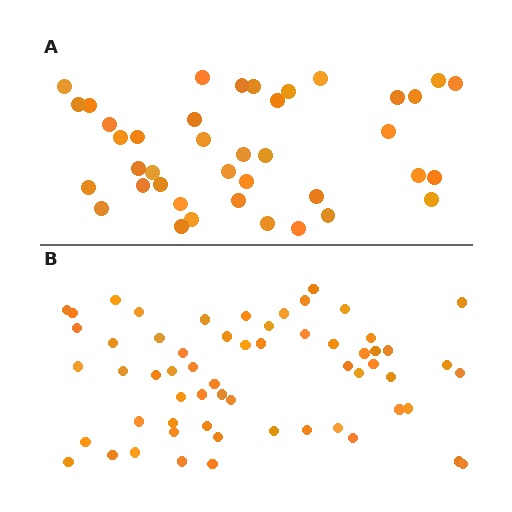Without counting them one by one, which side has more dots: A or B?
Region B (the bottom region) has more dots.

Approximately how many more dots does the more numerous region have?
Region B has approximately 20 more dots than region A.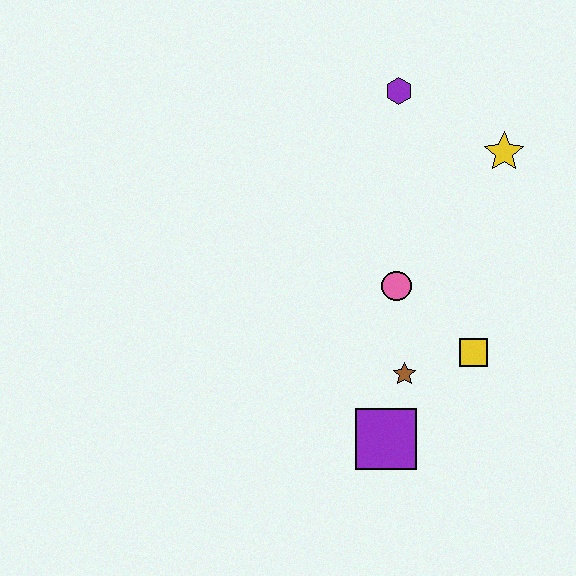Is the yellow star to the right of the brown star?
Yes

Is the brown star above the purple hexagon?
No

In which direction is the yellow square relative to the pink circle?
The yellow square is to the right of the pink circle.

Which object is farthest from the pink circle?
The purple hexagon is farthest from the pink circle.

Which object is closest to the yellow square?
The brown star is closest to the yellow square.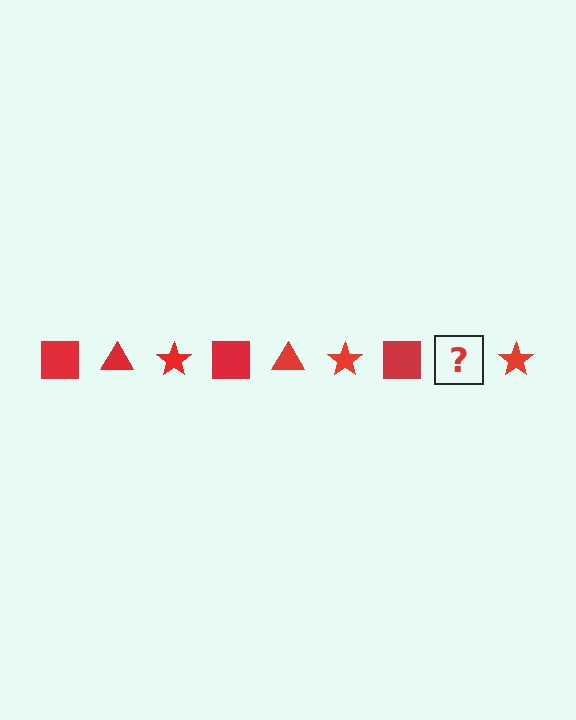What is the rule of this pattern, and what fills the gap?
The rule is that the pattern cycles through square, triangle, star shapes in red. The gap should be filled with a red triangle.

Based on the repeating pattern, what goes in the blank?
The blank should be a red triangle.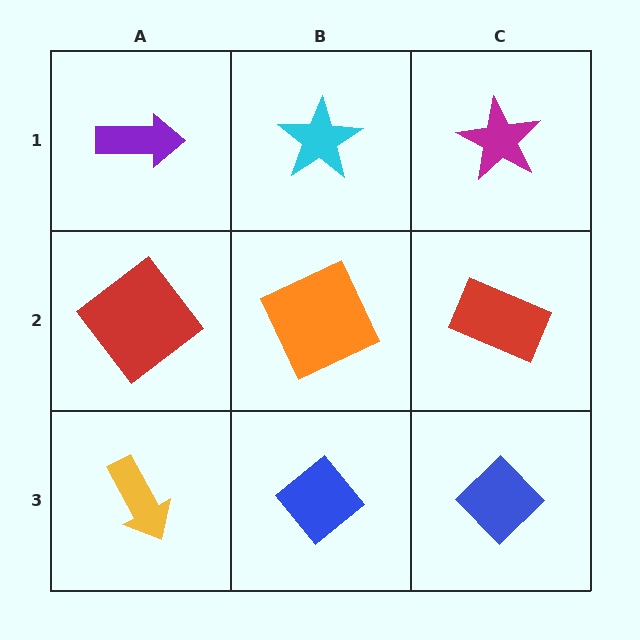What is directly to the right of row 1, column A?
A cyan star.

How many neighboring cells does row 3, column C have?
2.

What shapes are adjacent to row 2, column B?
A cyan star (row 1, column B), a blue diamond (row 3, column B), a red diamond (row 2, column A), a red rectangle (row 2, column C).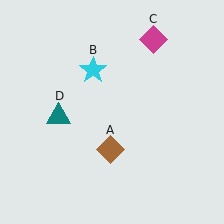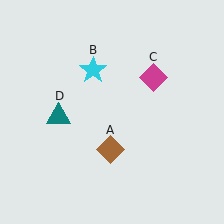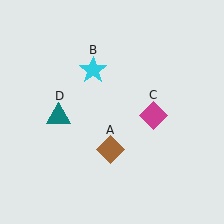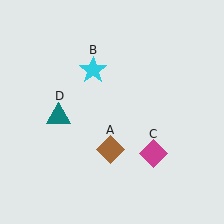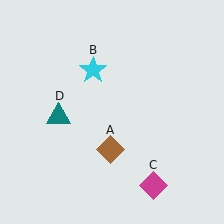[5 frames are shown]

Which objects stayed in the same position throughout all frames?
Brown diamond (object A) and cyan star (object B) and teal triangle (object D) remained stationary.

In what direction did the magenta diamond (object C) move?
The magenta diamond (object C) moved down.